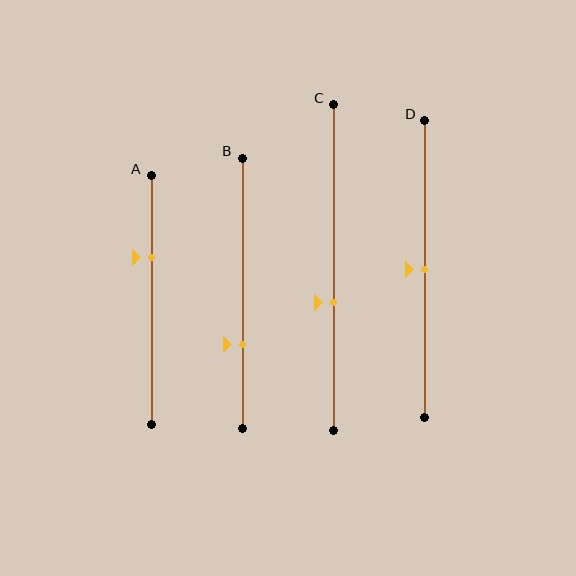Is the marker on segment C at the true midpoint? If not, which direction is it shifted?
No, the marker on segment C is shifted downward by about 11% of the segment length.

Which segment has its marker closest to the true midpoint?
Segment D has its marker closest to the true midpoint.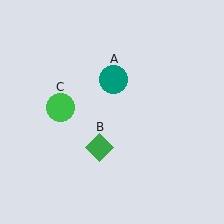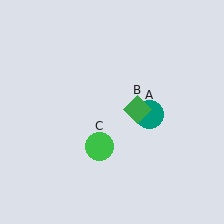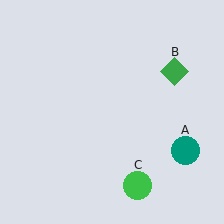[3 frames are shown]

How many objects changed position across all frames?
3 objects changed position: teal circle (object A), green diamond (object B), green circle (object C).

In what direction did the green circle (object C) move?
The green circle (object C) moved down and to the right.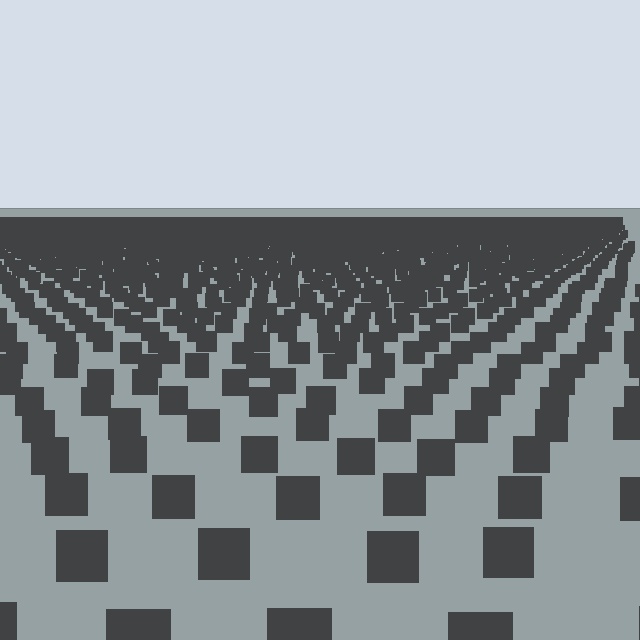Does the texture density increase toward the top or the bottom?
Density increases toward the top.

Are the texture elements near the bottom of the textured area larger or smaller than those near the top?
Larger. Near the bottom, elements are closer to the viewer and appear at a bigger on-screen size.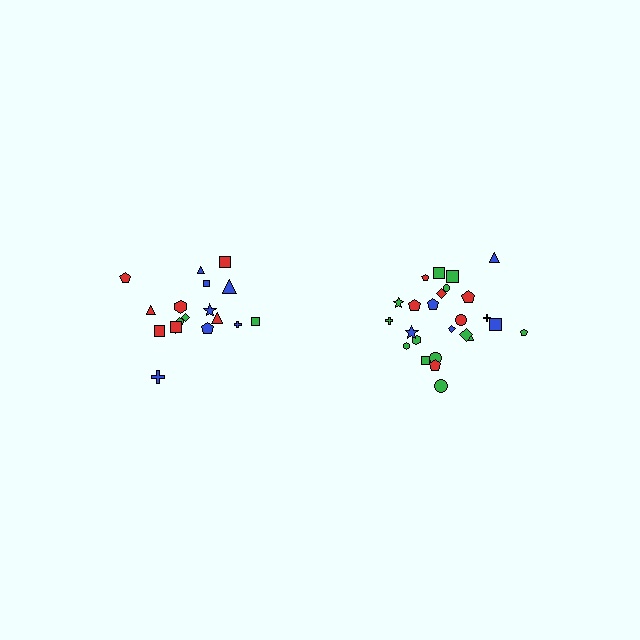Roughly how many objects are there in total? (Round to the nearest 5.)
Roughly 45 objects in total.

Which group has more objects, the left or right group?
The right group.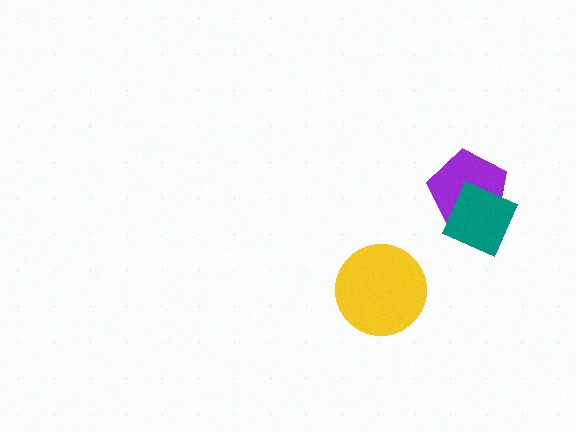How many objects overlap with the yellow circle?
0 objects overlap with the yellow circle.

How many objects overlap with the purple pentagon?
1 object overlaps with the purple pentagon.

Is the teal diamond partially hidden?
No, no other shape covers it.